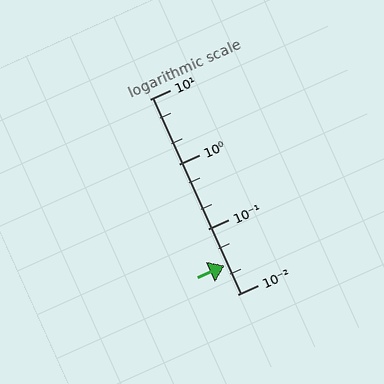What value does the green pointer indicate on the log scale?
The pointer indicates approximately 0.028.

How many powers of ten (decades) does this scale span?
The scale spans 3 decades, from 0.01 to 10.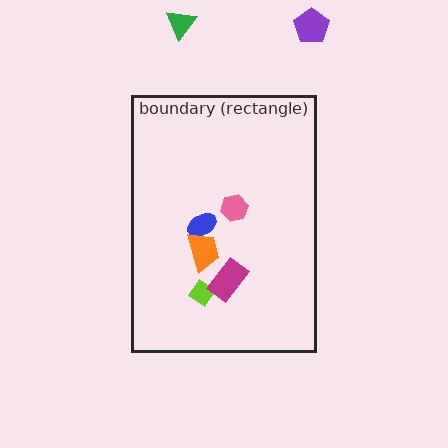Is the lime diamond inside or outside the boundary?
Inside.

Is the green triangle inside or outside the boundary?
Outside.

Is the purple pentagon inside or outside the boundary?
Outside.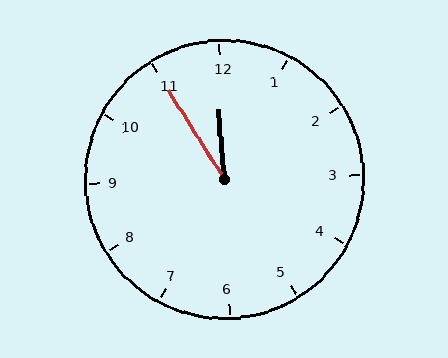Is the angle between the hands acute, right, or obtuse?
It is acute.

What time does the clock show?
11:55.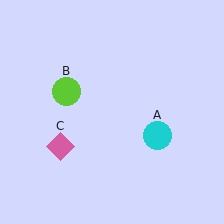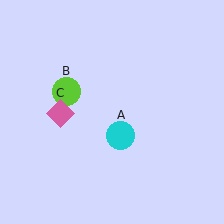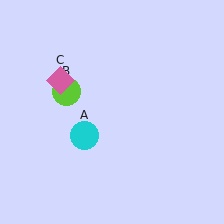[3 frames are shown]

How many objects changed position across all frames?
2 objects changed position: cyan circle (object A), pink diamond (object C).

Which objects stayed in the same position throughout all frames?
Lime circle (object B) remained stationary.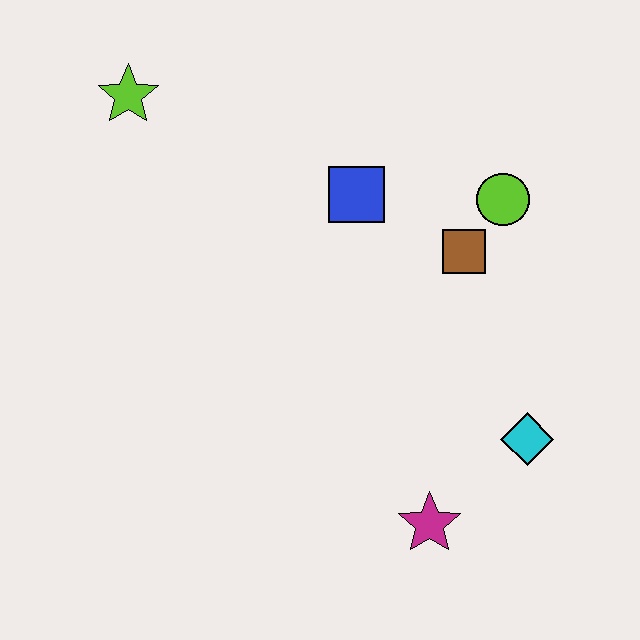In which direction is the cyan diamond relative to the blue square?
The cyan diamond is below the blue square.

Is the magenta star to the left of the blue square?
No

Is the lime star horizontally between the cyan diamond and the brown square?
No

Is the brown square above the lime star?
No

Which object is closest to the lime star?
The blue square is closest to the lime star.